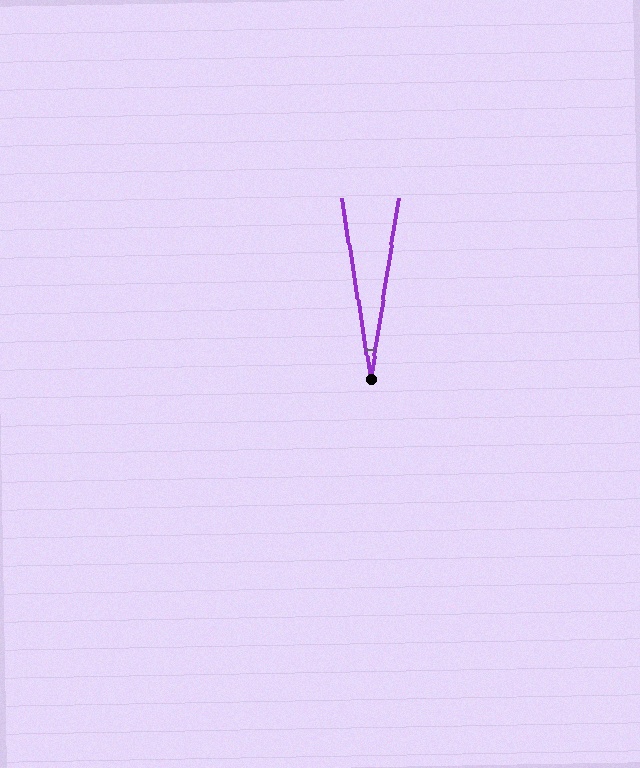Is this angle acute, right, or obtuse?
It is acute.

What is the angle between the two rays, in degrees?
Approximately 18 degrees.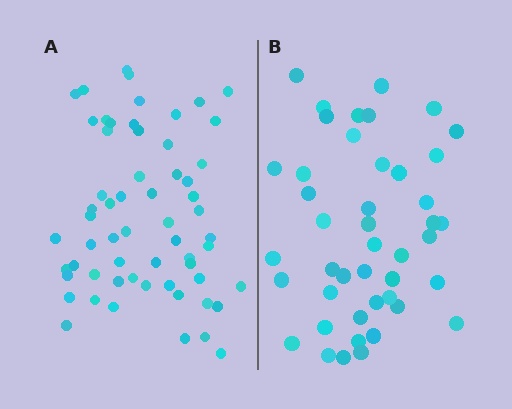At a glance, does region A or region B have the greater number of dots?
Region A (the left region) has more dots.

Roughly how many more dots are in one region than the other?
Region A has approximately 15 more dots than region B.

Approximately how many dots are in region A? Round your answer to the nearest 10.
About 60 dots.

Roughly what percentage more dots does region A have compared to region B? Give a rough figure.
About 35% more.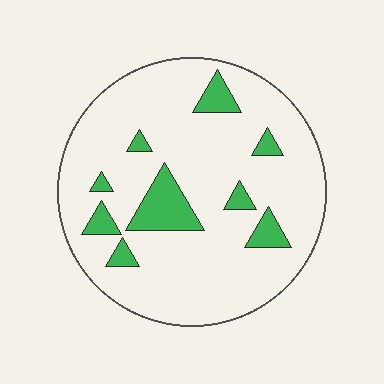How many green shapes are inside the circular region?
9.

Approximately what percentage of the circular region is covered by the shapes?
Approximately 15%.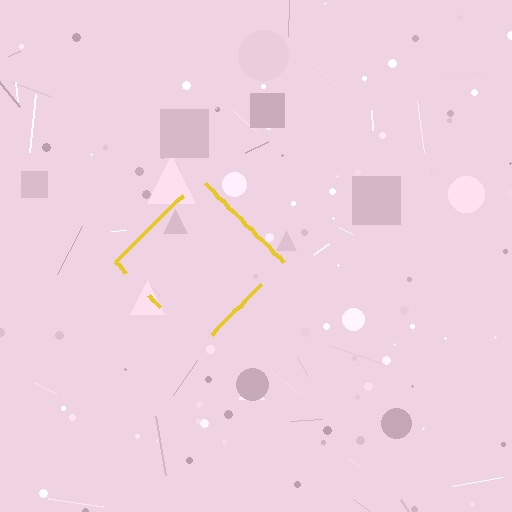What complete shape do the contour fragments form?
The contour fragments form a diamond.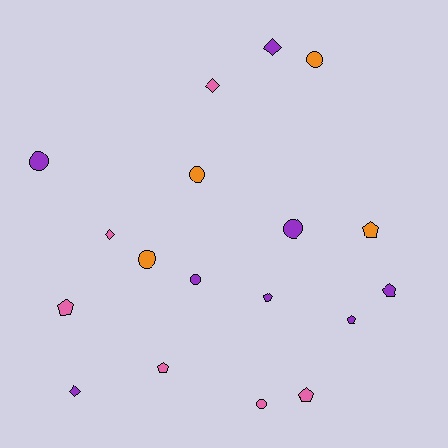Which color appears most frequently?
Purple, with 8 objects.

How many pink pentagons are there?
There are 3 pink pentagons.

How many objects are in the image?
There are 18 objects.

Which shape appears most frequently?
Circle, with 7 objects.